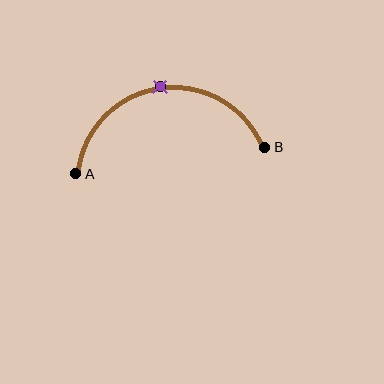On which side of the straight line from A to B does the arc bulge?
The arc bulges above the straight line connecting A and B.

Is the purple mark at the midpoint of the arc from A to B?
Yes. The purple mark lies on the arc at equal arc-length from both A and B — it is the arc midpoint.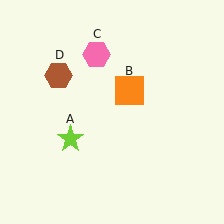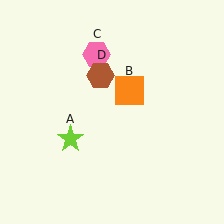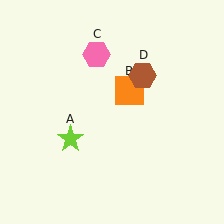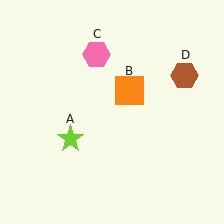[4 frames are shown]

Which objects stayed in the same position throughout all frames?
Lime star (object A) and orange square (object B) and pink hexagon (object C) remained stationary.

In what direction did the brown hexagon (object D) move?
The brown hexagon (object D) moved right.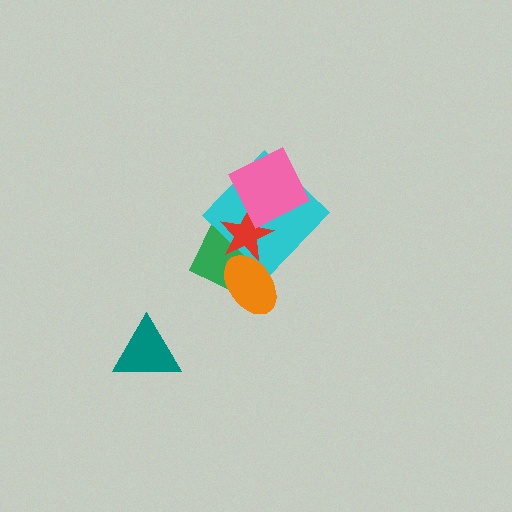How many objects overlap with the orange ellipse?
2 objects overlap with the orange ellipse.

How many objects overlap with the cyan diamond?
3 objects overlap with the cyan diamond.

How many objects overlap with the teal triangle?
0 objects overlap with the teal triangle.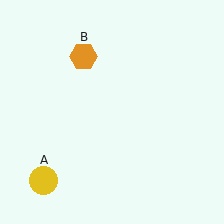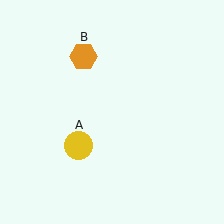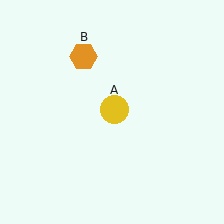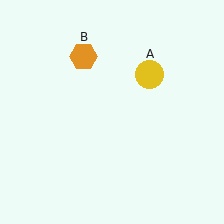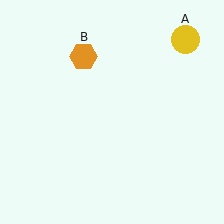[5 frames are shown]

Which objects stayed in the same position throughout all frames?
Orange hexagon (object B) remained stationary.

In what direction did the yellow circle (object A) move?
The yellow circle (object A) moved up and to the right.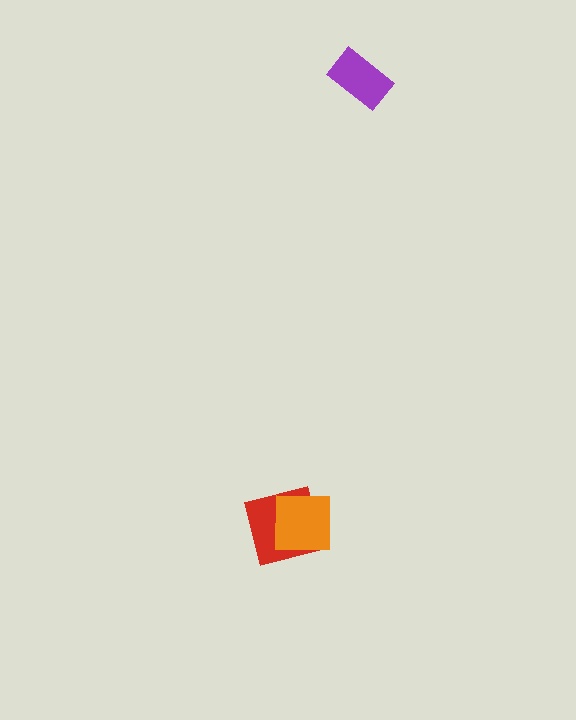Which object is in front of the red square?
The orange square is in front of the red square.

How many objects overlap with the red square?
1 object overlaps with the red square.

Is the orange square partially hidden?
No, no other shape covers it.